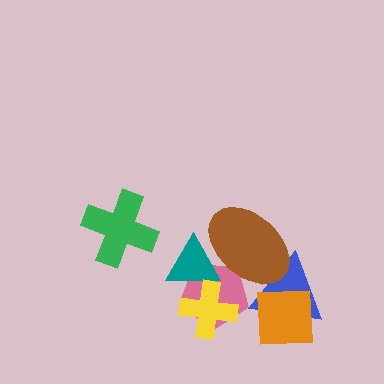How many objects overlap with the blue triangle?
2 objects overlap with the blue triangle.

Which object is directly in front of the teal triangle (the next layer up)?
The brown ellipse is directly in front of the teal triangle.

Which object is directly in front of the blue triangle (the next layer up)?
The brown ellipse is directly in front of the blue triangle.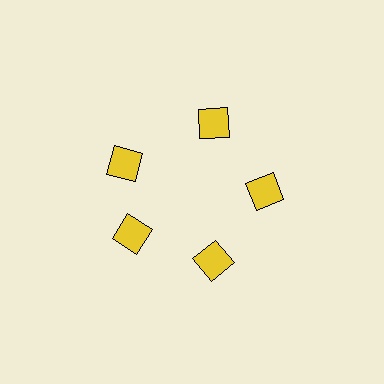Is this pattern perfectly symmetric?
No. The 5 yellow squares are arranged in a ring, but one element near the 10 o'clock position is rotated out of alignment along the ring, breaking the 5-fold rotational symmetry.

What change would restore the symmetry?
The symmetry would be restored by rotating it back into even spacing with its neighbors so that all 5 squares sit at equal angles and equal distance from the center.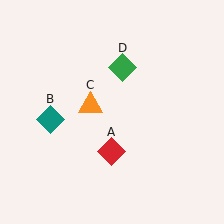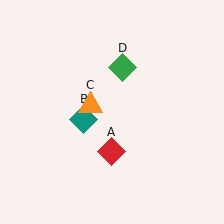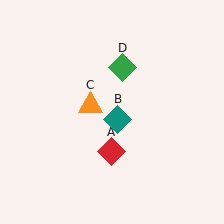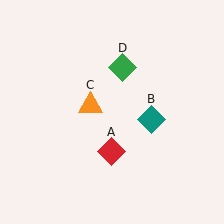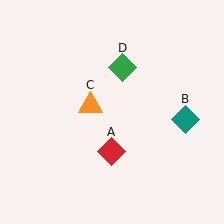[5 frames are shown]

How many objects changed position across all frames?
1 object changed position: teal diamond (object B).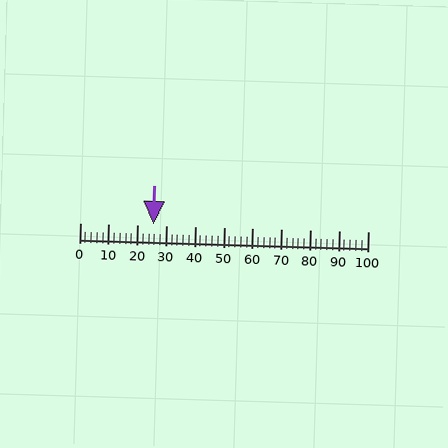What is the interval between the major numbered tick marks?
The major tick marks are spaced 10 units apart.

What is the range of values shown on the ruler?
The ruler shows values from 0 to 100.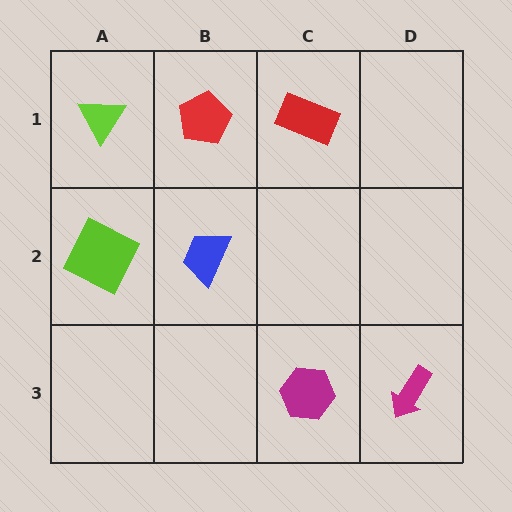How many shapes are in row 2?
2 shapes.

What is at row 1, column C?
A red rectangle.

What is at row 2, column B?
A blue trapezoid.